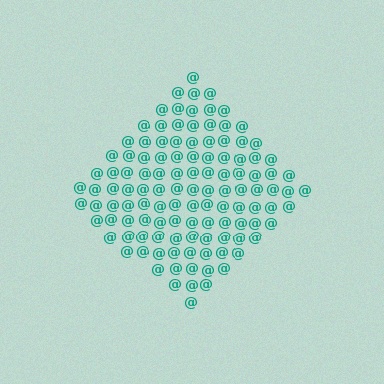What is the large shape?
The large shape is a diamond.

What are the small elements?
The small elements are at signs.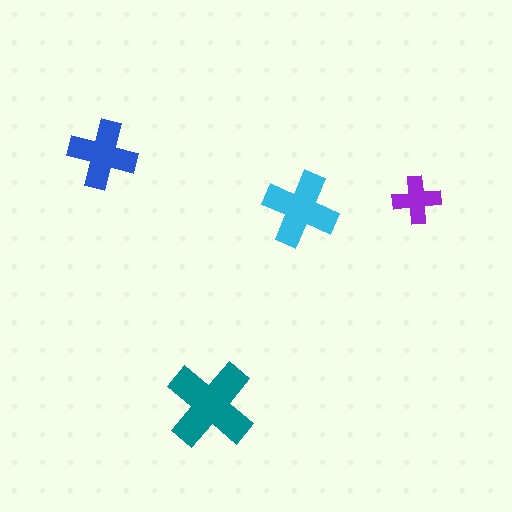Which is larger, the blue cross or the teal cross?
The teal one.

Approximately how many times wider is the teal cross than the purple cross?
About 2 times wider.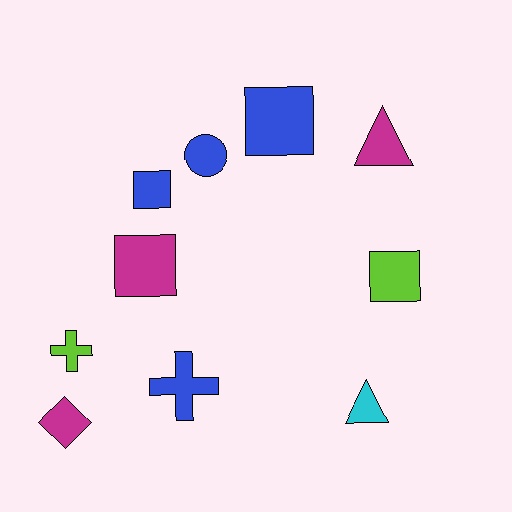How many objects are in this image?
There are 10 objects.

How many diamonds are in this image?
There is 1 diamond.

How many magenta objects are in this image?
There are 3 magenta objects.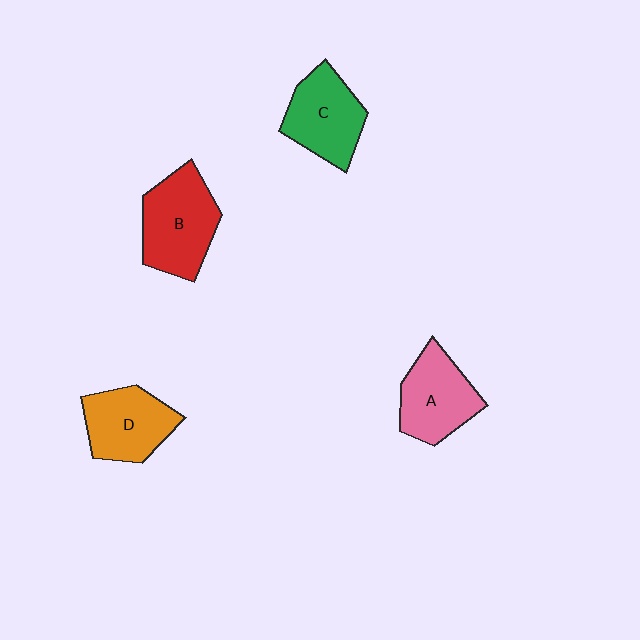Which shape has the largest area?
Shape B (red).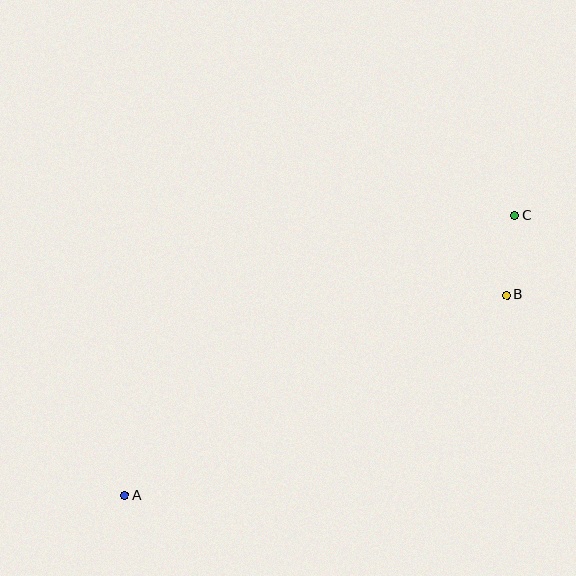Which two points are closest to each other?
Points B and C are closest to each other.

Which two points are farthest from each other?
Points A and C are farthest from each other.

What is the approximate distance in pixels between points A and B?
The distance between A and B is approximately 431 pixels.